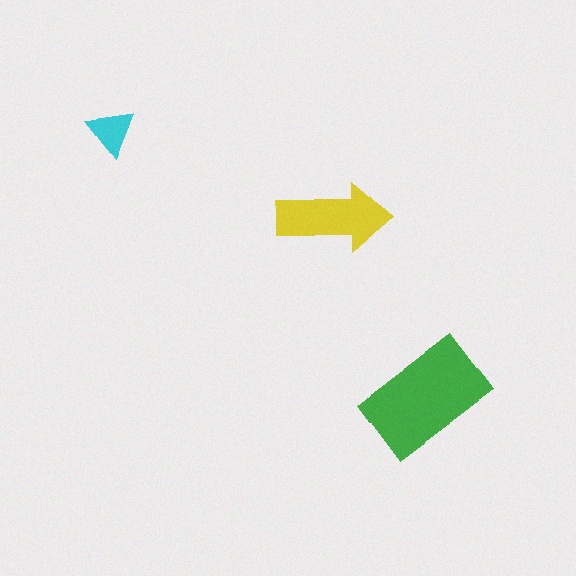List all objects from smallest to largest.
The cyan triangle, the yellow arrow, the green rectangle.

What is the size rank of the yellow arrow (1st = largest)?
2nd.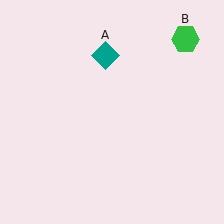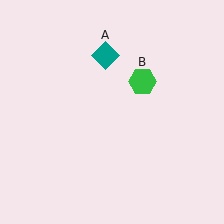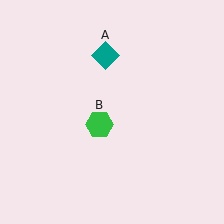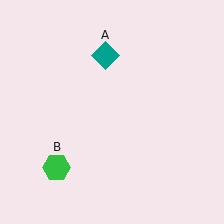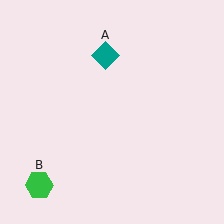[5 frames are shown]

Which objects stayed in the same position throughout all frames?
Teal diamond (object A) remained stationary.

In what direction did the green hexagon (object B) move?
The green hexagon (object B) moved down and to the left.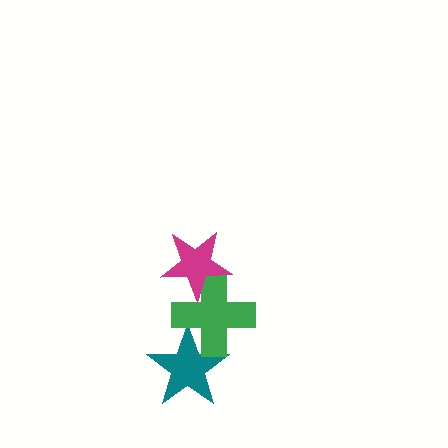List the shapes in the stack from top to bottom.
From top to bottom: the magenta star, the green cross, the teal star.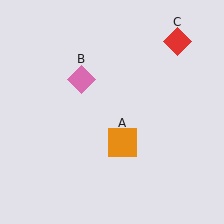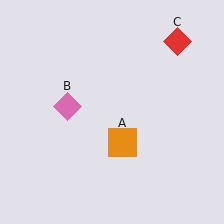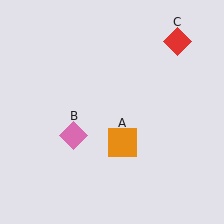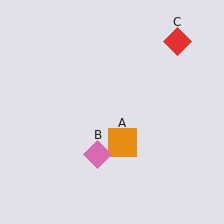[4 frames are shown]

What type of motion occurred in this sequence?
The pink diamond (object B) rotated counterclockwise around the center of the scene.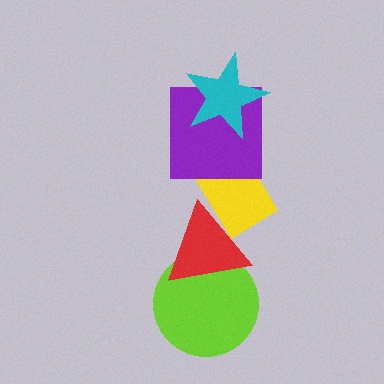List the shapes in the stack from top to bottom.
From top to bottom: the cyan star, the purple square, the yellow rectangle, the red triangle, the lime circle.